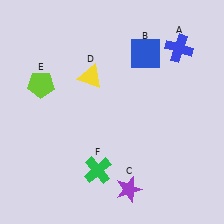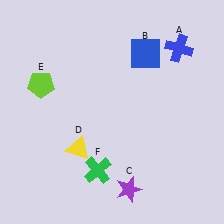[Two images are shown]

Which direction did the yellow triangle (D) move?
The yellow triangle (D) moved down.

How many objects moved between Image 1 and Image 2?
1 object moved between the two images.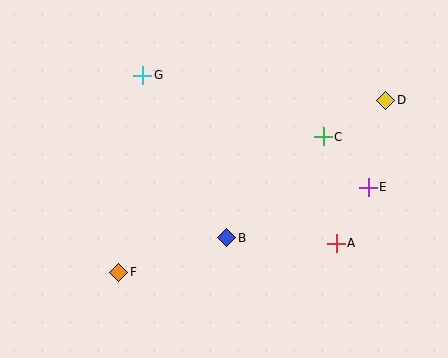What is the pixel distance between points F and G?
The distance between F and G is 198 pixels.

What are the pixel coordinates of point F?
Point F is at (119, 272).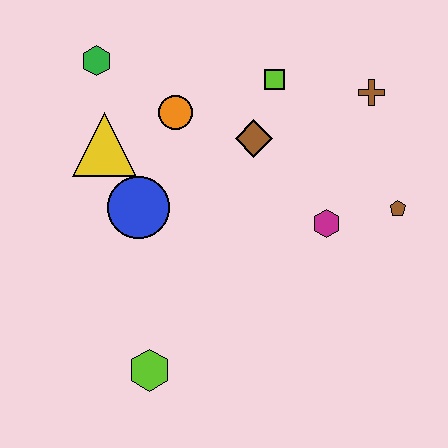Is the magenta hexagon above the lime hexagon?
Yes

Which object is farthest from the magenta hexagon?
The green hexagon is farthest from the magenta hexagon.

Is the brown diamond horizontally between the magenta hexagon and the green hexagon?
Yes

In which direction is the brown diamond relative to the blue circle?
The brown diamond is to the right of the blue circle.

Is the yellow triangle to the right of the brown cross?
No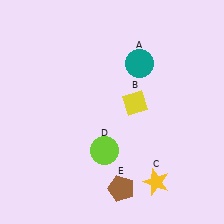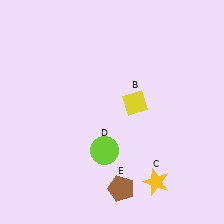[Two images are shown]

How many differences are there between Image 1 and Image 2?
There is 1 difference between the two images.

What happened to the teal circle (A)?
The teal circle (A) was removed in Image 2. It was in the top-right area of Image 1.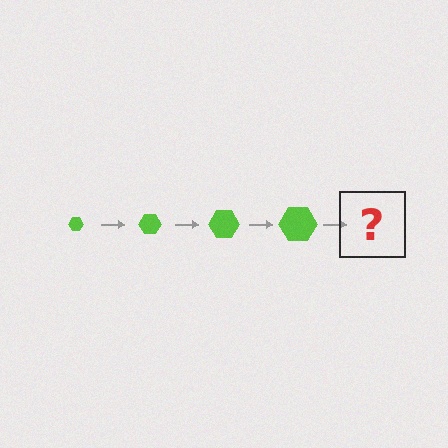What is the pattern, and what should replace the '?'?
The pattern is that the hexagon gets progressively larger each step. The '?' should be a lime hexagon, larger than the previous one.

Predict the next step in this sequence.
The next step is a lime hexagon, larger than the previous one.